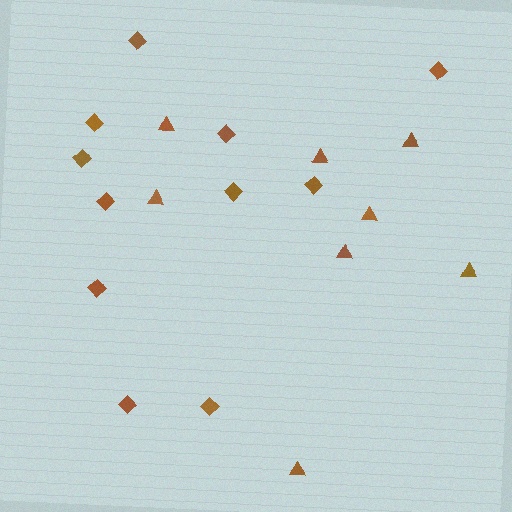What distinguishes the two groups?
There are 2 groups: one group of triangles (8) and one group of diamonds (11).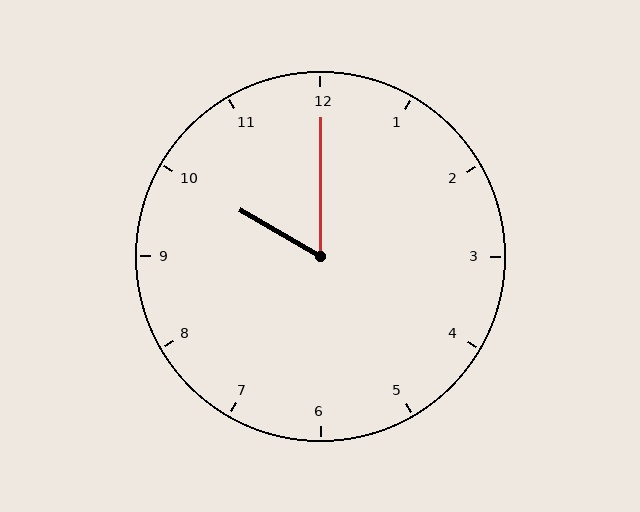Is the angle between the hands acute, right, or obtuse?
It is acute.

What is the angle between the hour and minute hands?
Approximately 60 degrees.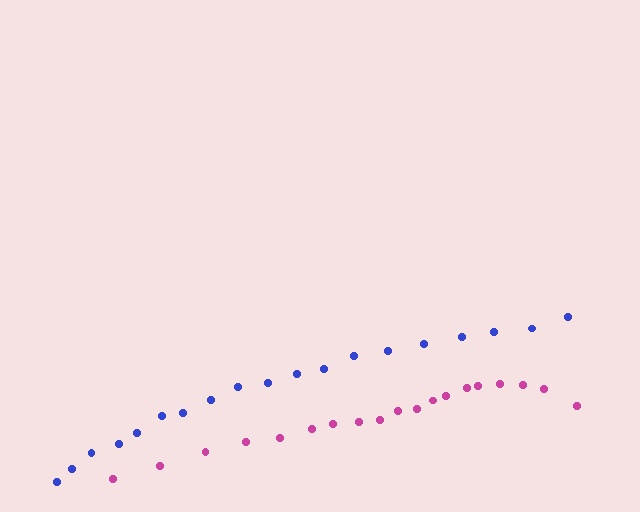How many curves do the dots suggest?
There are 2 distinct paths.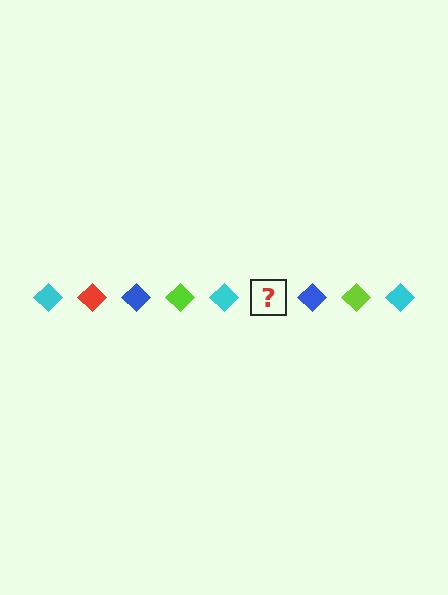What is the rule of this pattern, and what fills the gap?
The rule is that the pattern cycles through cyan, red, blue, lime diamonds. The gap should be filled with a red diamond.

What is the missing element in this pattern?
The missing element is a red diamond.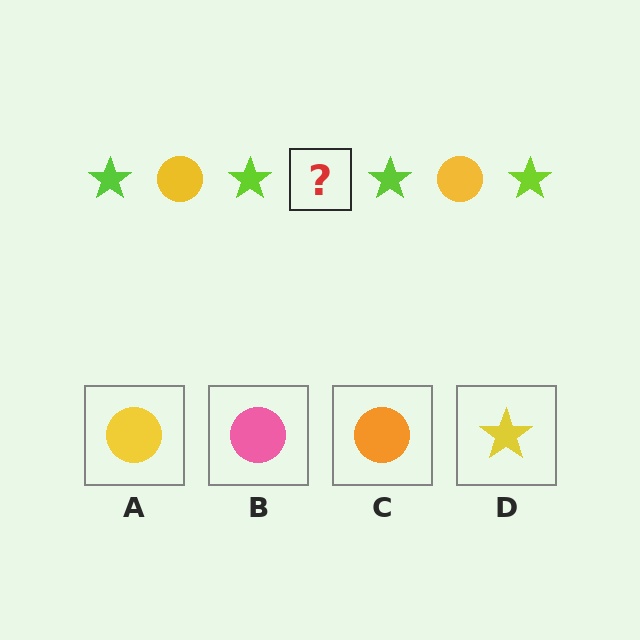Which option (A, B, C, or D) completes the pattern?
A.